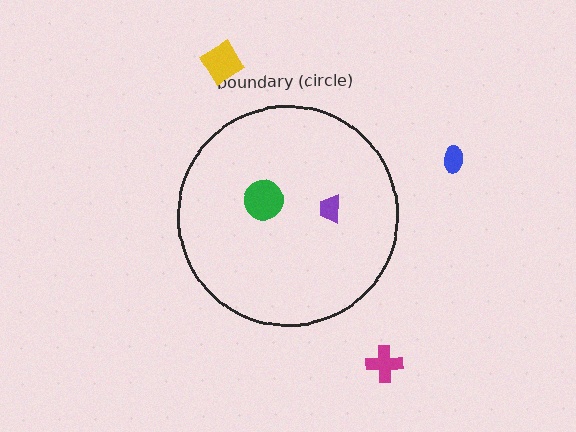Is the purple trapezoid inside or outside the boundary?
Inside.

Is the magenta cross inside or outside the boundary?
Outside.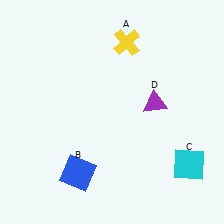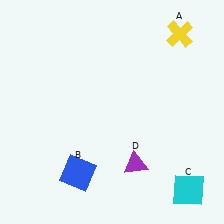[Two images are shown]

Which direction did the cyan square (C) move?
The cyan square (C) moved down.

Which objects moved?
The objects that moved are: the yellow cross (A), the cyan square (C), the purple triangle (D).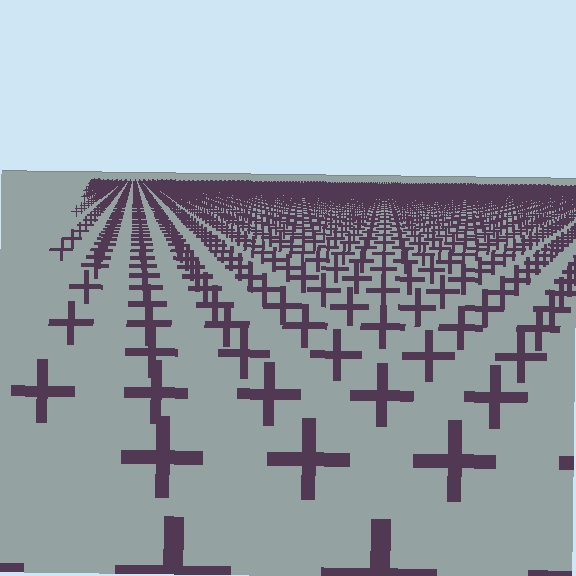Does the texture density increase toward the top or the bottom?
Density increases toward the top.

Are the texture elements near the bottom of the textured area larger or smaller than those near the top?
Larger. Near the bottom, elements are closer to the viewer and appear at a bigger on-screen size.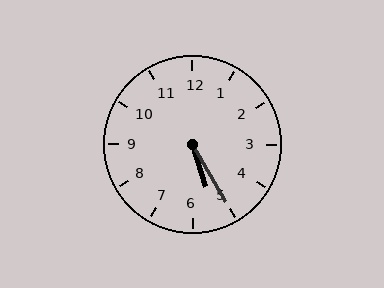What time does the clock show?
5:25.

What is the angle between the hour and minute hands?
Approximately 12 degrees.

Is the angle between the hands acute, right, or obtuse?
It is acute.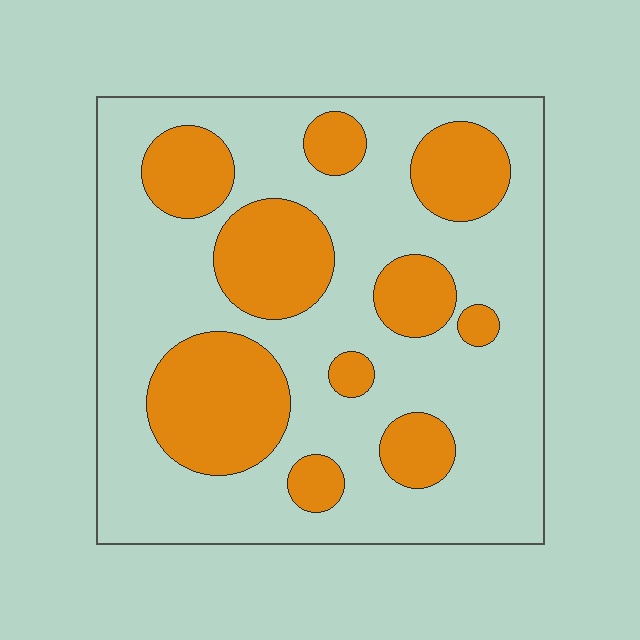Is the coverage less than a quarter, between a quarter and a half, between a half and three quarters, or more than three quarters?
Between a quarter and a half.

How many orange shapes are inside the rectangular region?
10.